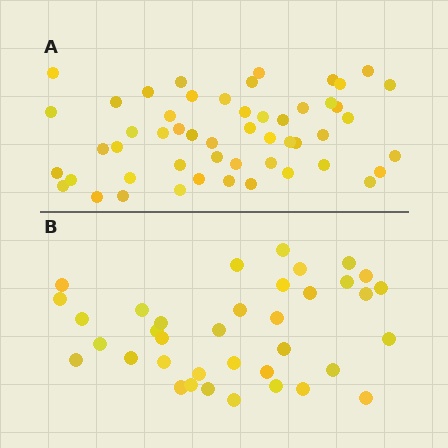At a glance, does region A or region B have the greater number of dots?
Region A (the top region) has more dots.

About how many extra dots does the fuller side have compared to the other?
Region A has approximately 15 more dots than region B.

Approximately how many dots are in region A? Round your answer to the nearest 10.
About 50 dots. (The exact count is 52, which rounds to 50.)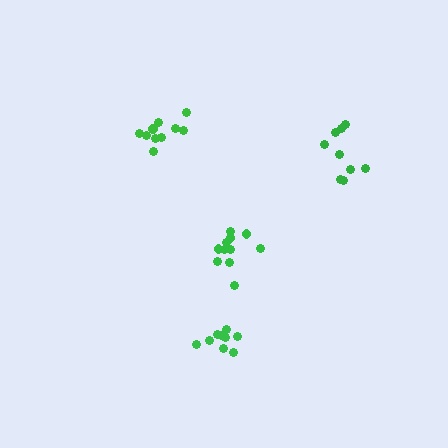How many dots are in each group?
Group 1: 10 dots, Group 2: 9 dots, Group 3: 11 dots, Group 4: 9 dots (39 total).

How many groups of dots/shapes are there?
There are 4 groups.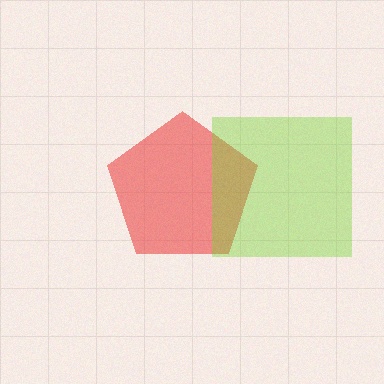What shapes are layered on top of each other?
The layered shapes are: a red pentagon, a lime square.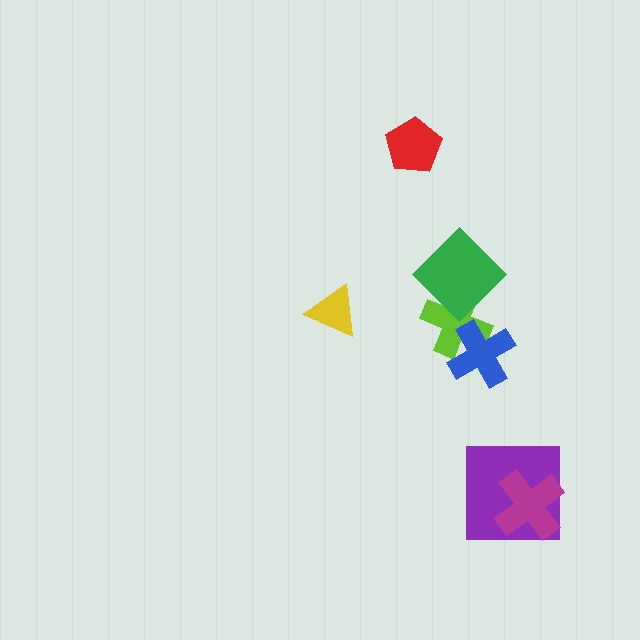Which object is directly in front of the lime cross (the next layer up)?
The green diamond is directly in front of the lime cross.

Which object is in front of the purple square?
The magenta cross is in front of the purple square.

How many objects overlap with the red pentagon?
0 objects overlap with the red pentagon.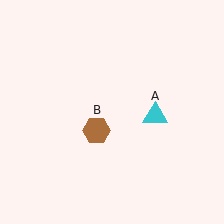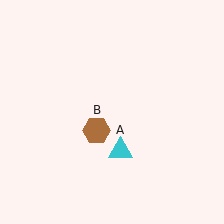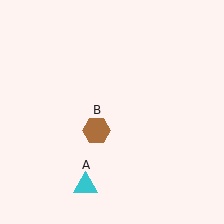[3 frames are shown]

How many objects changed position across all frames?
1 object changed position: cyan triangle (object A).